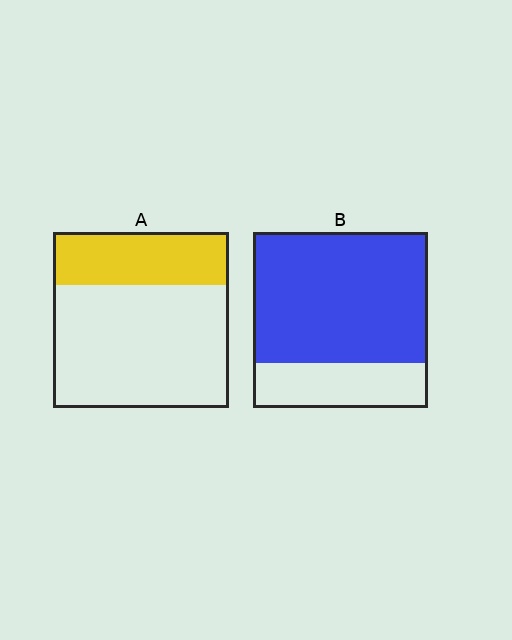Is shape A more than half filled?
No.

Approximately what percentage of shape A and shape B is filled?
A is approximately 30% and B is approximately 75%.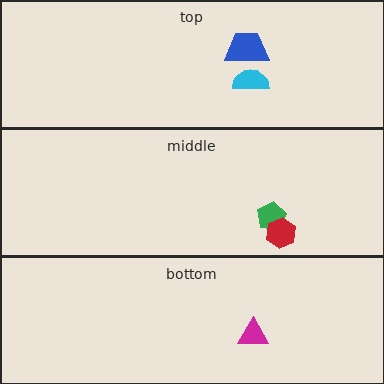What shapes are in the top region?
The cyan semicircle, the blue trapezoid.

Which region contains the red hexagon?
The middle region.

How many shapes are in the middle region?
2.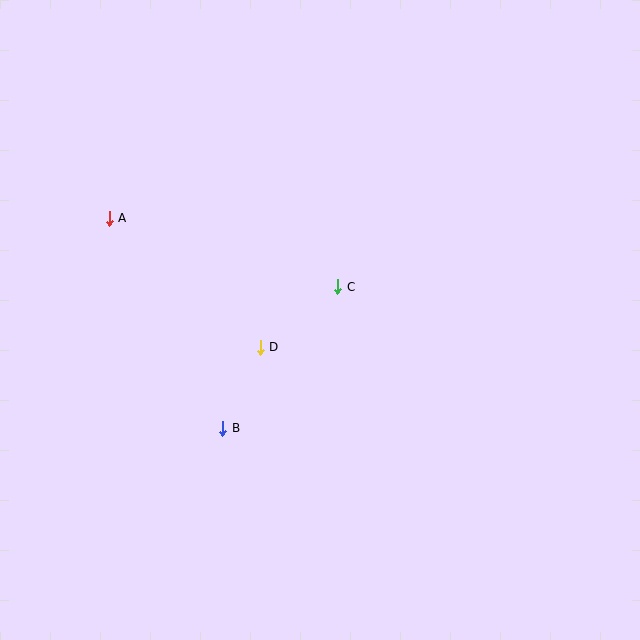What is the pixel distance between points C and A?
The distance between C and A is 239 pixels.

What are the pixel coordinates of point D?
Point D is at (260, 347).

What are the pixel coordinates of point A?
Point A is at (109, 218).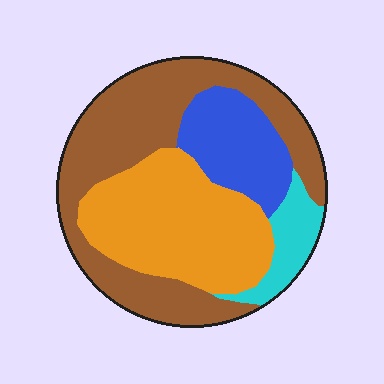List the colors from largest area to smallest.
From largest to smallest: brown, orange, blue, cyan.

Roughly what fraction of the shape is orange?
Orange covers 33% of the shape.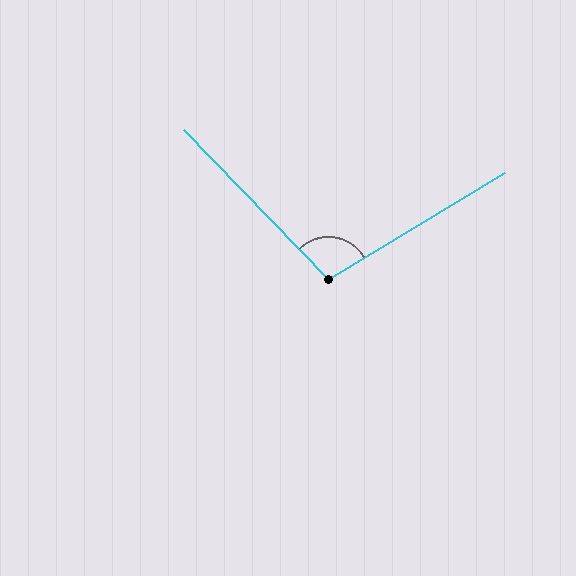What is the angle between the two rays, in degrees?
Approximately 103 degrees.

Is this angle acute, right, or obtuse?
It is obtuse.